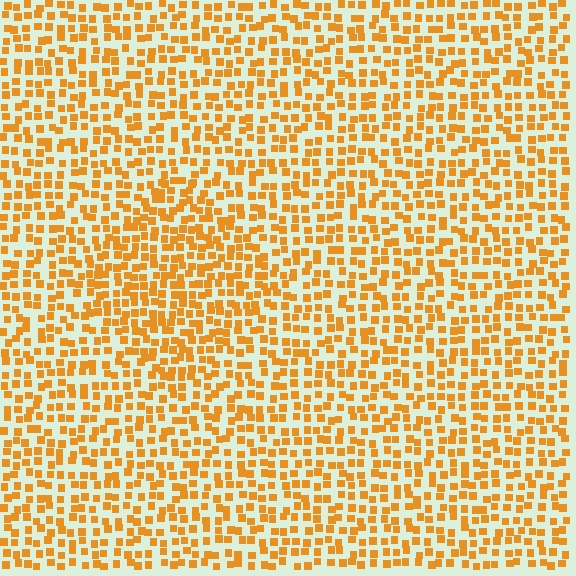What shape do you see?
I see a diamond.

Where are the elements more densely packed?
The elements are more densely packed inside the diamond boundary.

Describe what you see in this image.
The image contains small orange elements arranged at two different densities. A diamond-shaped region is visible where the elements are more densely packed than the surrounding area.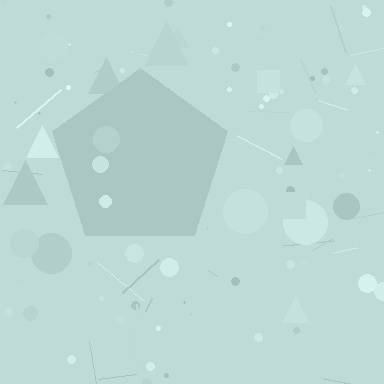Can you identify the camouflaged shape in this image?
The camouflaged shape is a pentagon.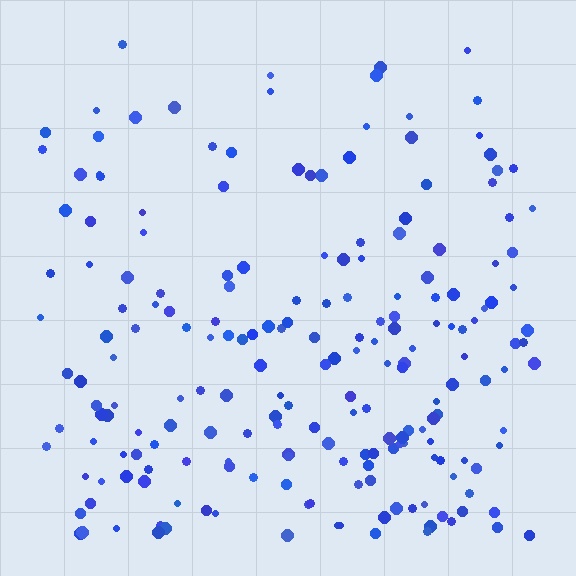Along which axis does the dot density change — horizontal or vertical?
Vertical.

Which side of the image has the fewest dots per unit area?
The top.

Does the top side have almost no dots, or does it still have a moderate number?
Still a moderate number, just noticeably fewer than the bottom.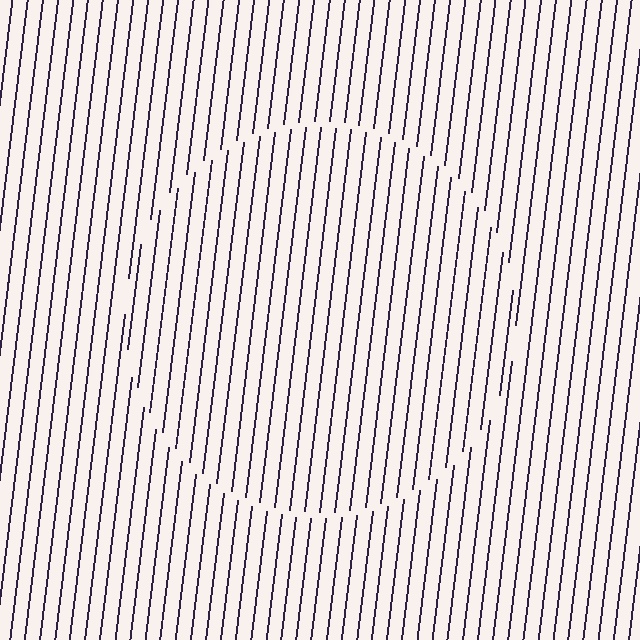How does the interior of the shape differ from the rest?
The interior of the shape contains the same grating, shifted by half a period — the contour is defined by the phase discontinuity where line-ends from the inner and outer gratings abut.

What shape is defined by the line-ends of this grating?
An illusory circle. The interior of the shape contains the same grating, shifted by half a period — the contour is defined by the phase discontinuity where line-ends from the inner and outer gratings abut.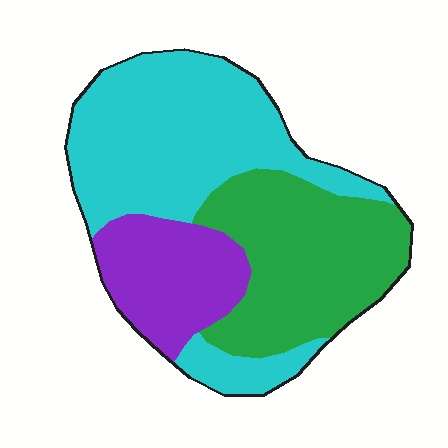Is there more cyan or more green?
Cyan.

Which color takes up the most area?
Cyan, at roughly 45%.